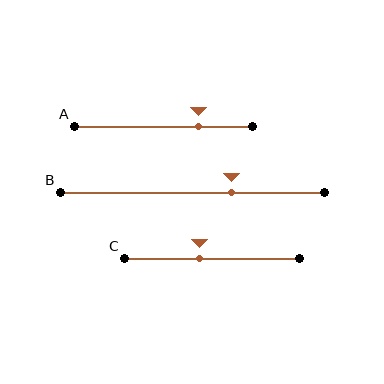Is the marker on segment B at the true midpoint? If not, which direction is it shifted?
No, the marker on segment B is shifted to the right by about 15% of the segment length.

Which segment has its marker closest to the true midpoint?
Segment C has its marker closest to the true midpoint.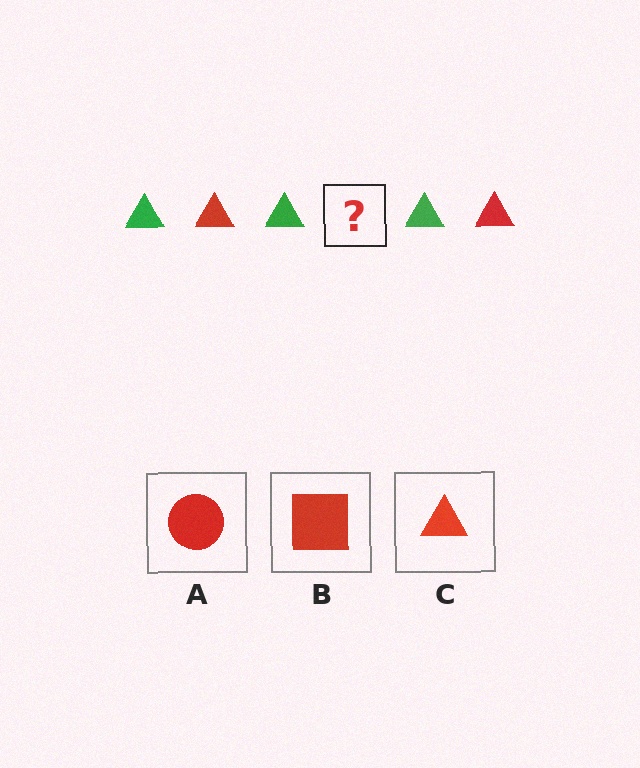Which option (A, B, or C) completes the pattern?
C.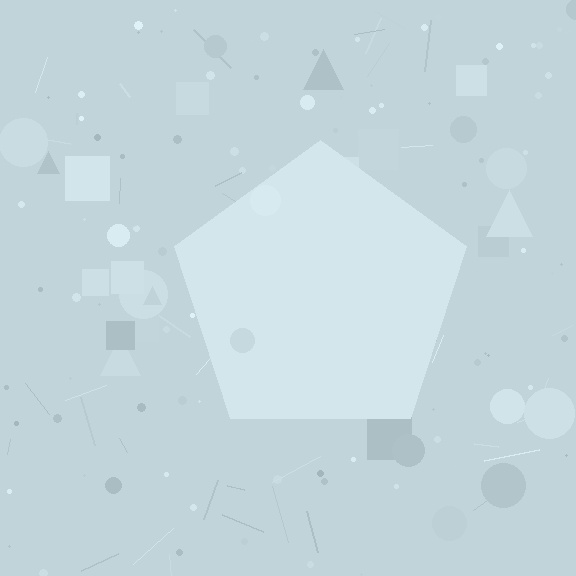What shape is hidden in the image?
A pentagon is hidden in the image.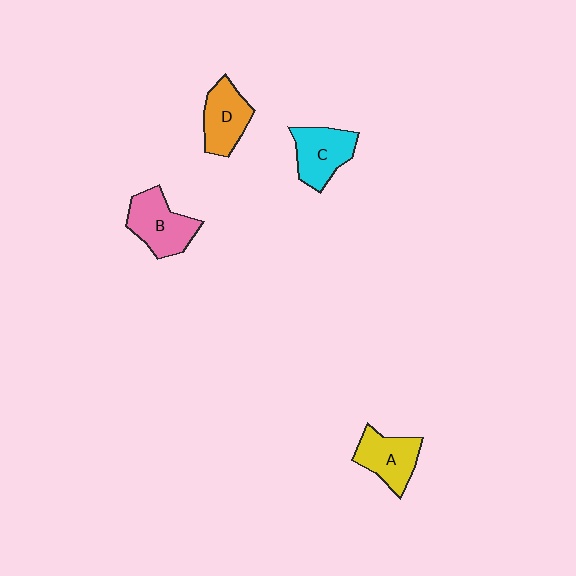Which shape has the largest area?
Shape B (pink).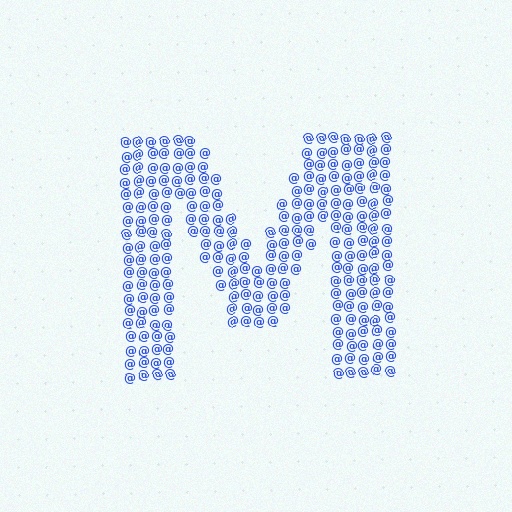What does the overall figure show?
The overall figure shows the letter M.